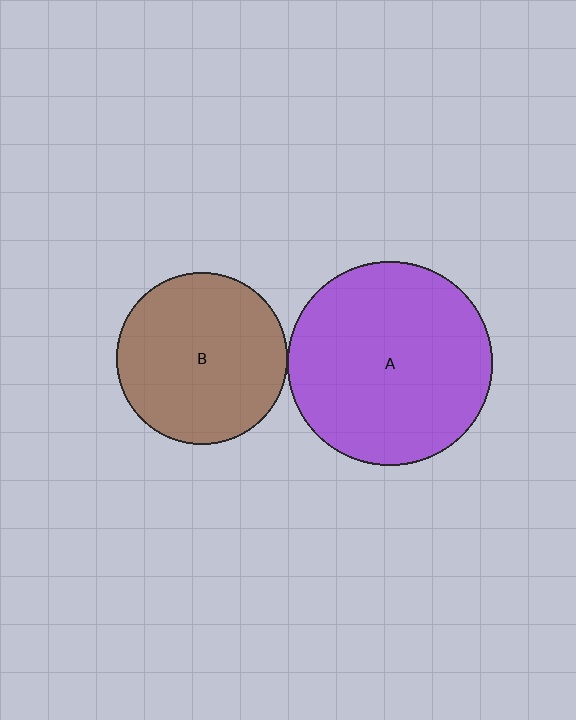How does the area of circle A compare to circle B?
Approximately 1.4 times.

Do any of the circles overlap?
No, none of the circles overlap.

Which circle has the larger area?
Circle A (purple).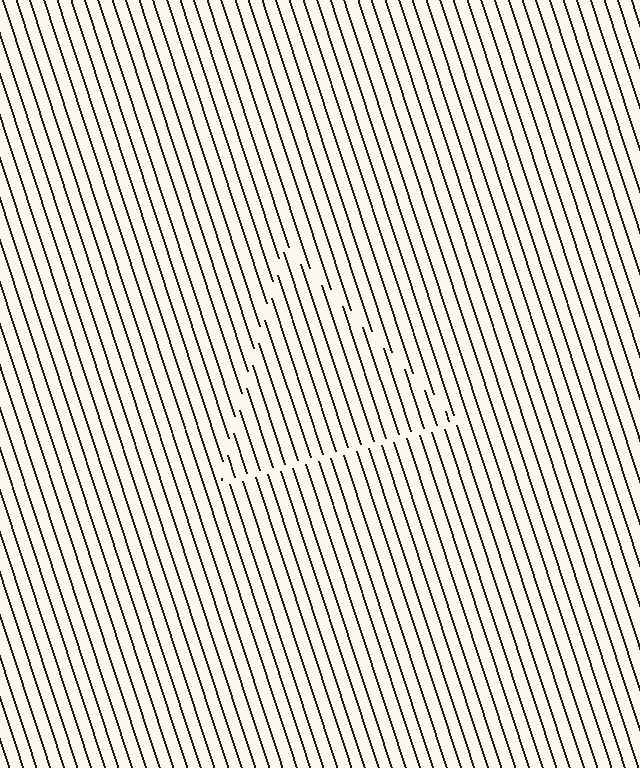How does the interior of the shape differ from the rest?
The interior of the shape contains the same grating, shifted by half a period — the contour is defined by the phase discontinuity where line-ends from the inner and outer gratings abut.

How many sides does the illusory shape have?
3 sides — the line-ends trace a triangle.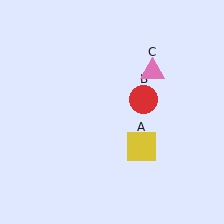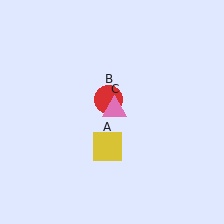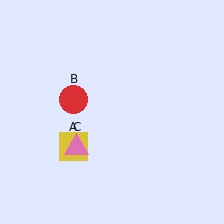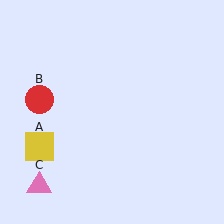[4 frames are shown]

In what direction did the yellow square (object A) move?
The yellow square (object A) moved left.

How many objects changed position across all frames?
3 objects changed position: yellow square (object A), red circle (object B), pink triangle (object C).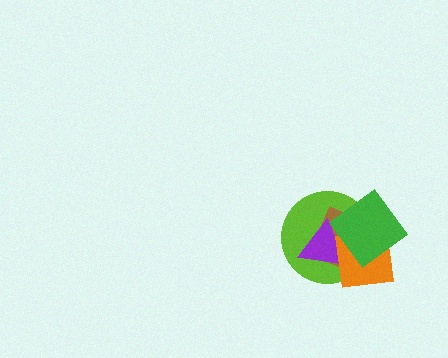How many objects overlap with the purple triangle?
4 objects overlap with the purple triangle.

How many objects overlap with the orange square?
4 objects overlap with the orange square.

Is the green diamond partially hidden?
No, no other shape covers it.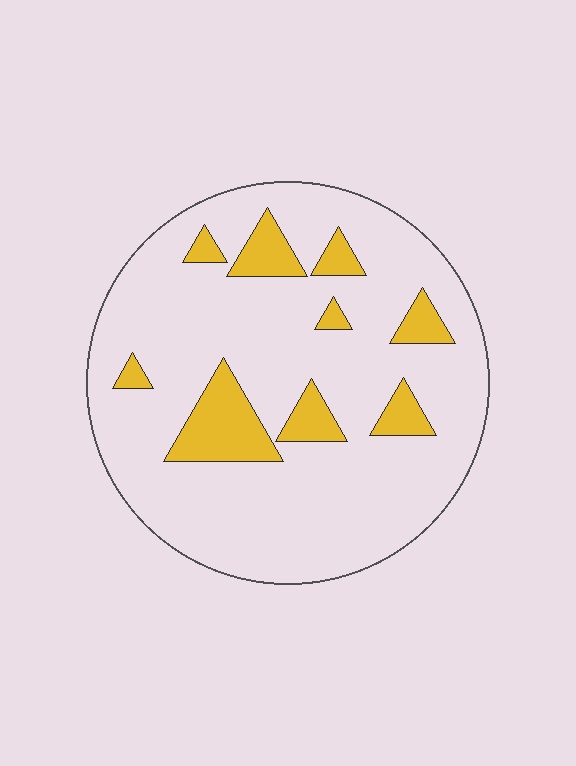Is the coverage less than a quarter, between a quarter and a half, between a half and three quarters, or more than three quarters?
Less than a quarter.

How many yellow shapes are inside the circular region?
9.